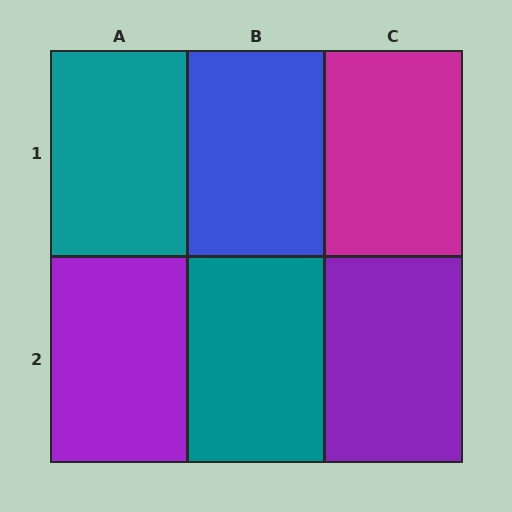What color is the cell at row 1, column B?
Blue.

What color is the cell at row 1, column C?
Magenta.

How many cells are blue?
1 cell is blue.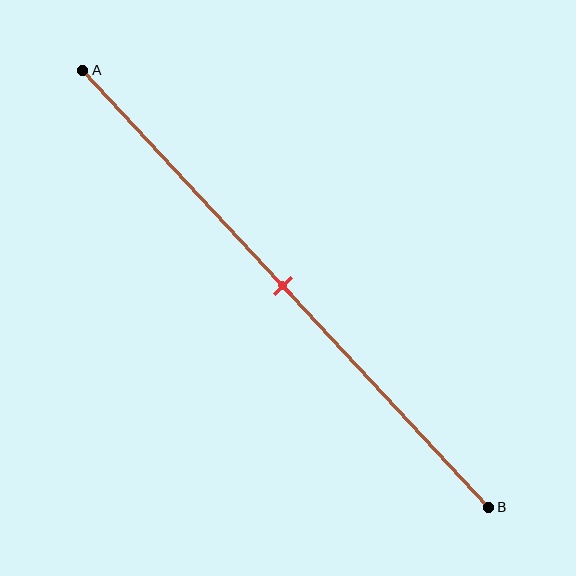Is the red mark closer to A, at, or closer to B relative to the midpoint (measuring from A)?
The red mark is approximately at the midpoint of segment AB.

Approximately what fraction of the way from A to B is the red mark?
The red mark is approximately 50% of the way from A to B.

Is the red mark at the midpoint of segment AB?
Yes, the mark is approximately at the midpoint.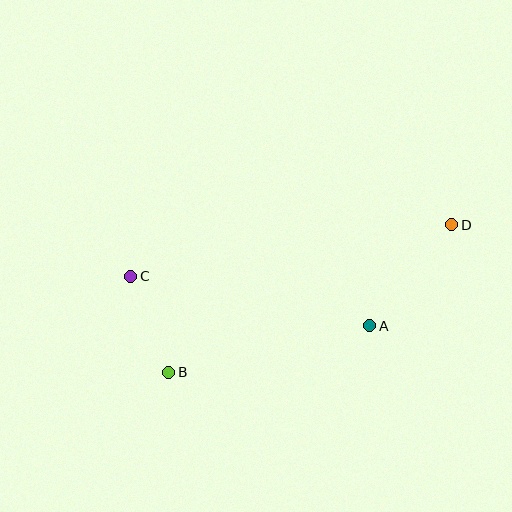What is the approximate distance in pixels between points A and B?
The distance between A and B is approximately 207 pixels.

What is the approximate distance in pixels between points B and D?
The distance between B and D is approximately 319 pixels.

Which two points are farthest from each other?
Points C and D are farthest from each other.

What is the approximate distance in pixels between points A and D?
The distance between A and D is approximately 130 pixels.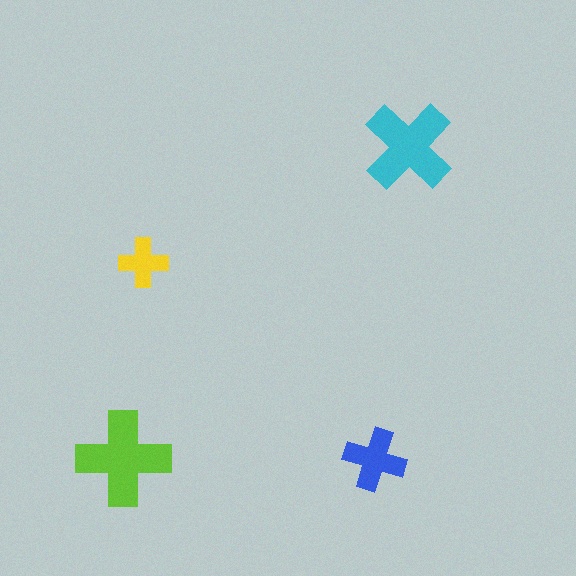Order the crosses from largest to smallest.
the lime one, the cyan one, the blue one, the yellow one.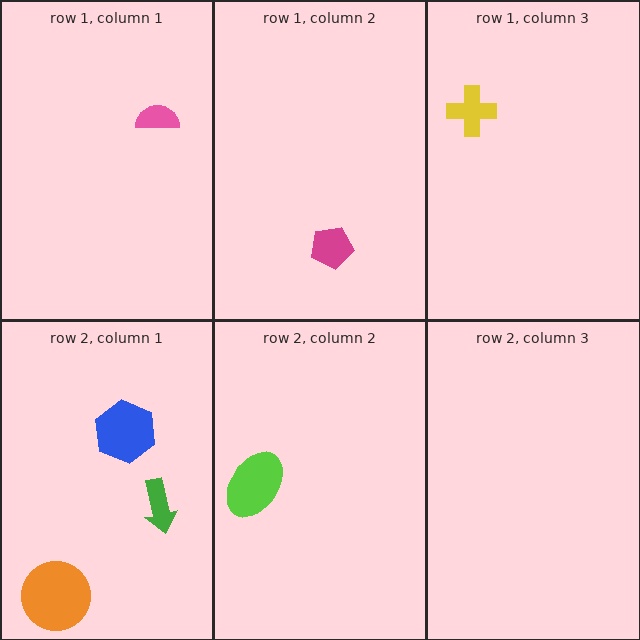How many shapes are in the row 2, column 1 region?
3.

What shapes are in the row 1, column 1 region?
The pink semicircle.